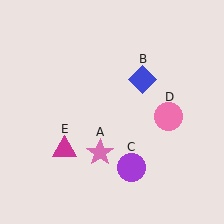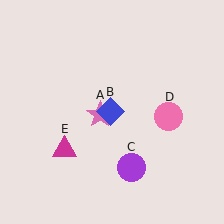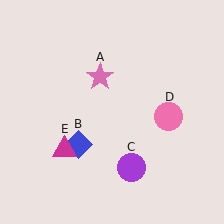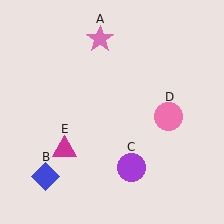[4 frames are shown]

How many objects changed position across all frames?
2 objects changed position: pink star (object A), blue diamond (object B).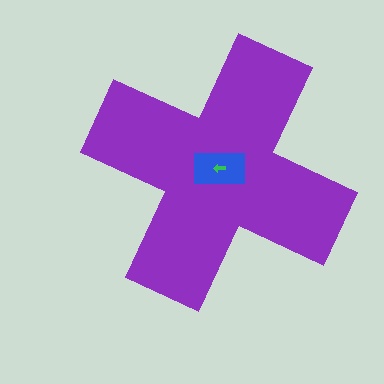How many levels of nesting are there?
3.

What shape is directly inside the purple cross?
The blue rectangle.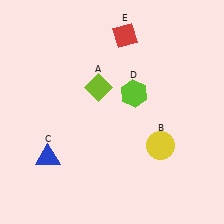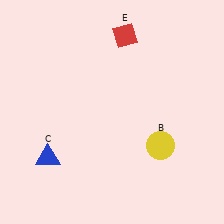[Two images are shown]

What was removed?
The lime diamond (A), the lime hexagon (D) were removed in Image 2.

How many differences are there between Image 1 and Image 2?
There are 2 differences between the two images.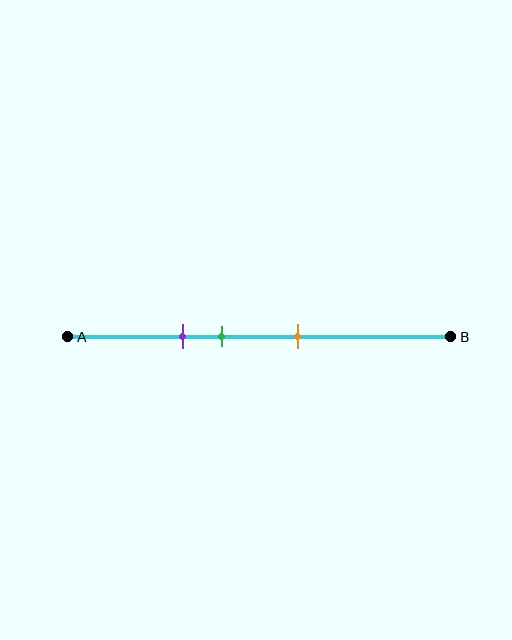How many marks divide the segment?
There are 3 marks dividing the segment.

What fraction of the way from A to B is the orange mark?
The orange mark is approximately 60% (0.6) of the way from A to B.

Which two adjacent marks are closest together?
The purple and green marks are the closest adjacent pair.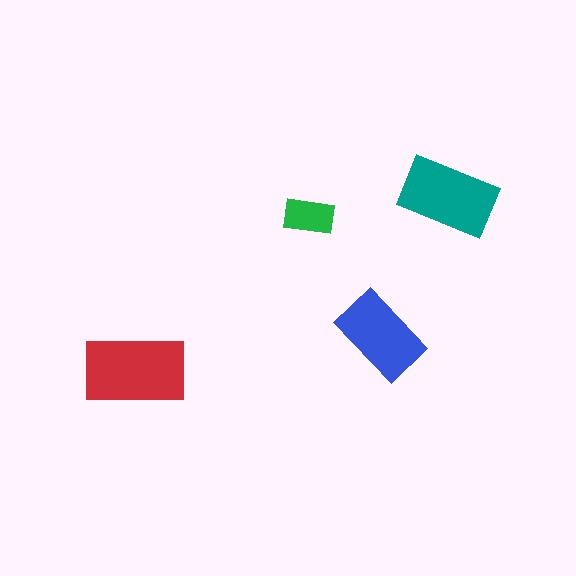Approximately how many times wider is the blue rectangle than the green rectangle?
About 2 times wider.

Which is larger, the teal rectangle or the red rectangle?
The red one.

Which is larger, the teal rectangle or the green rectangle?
The teal one.